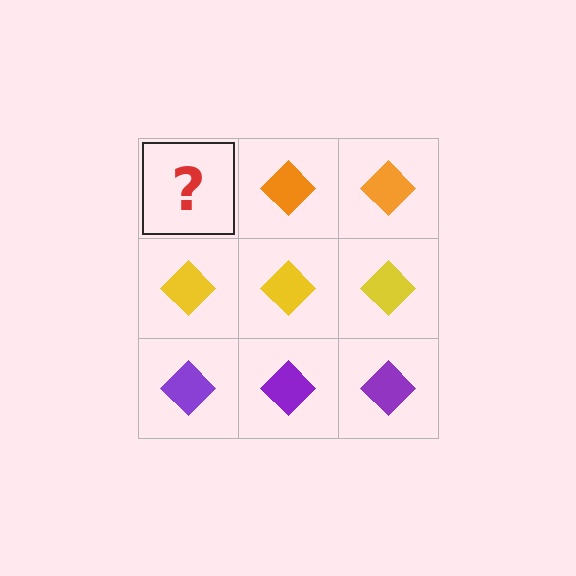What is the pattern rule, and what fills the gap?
The rule is that each row has a consistent color. The gap should be filled with an orange diamond.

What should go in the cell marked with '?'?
The missing cell should contain an orange diamond.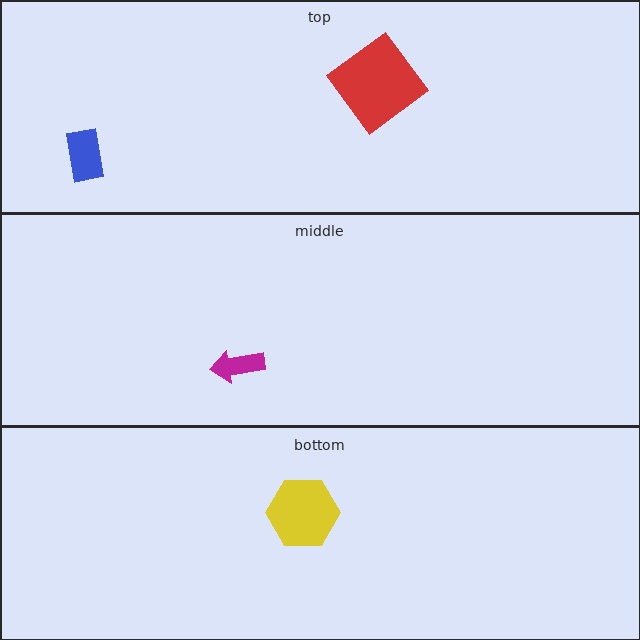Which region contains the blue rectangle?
The top region.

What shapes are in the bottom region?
The yellow hexagon.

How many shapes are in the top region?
2.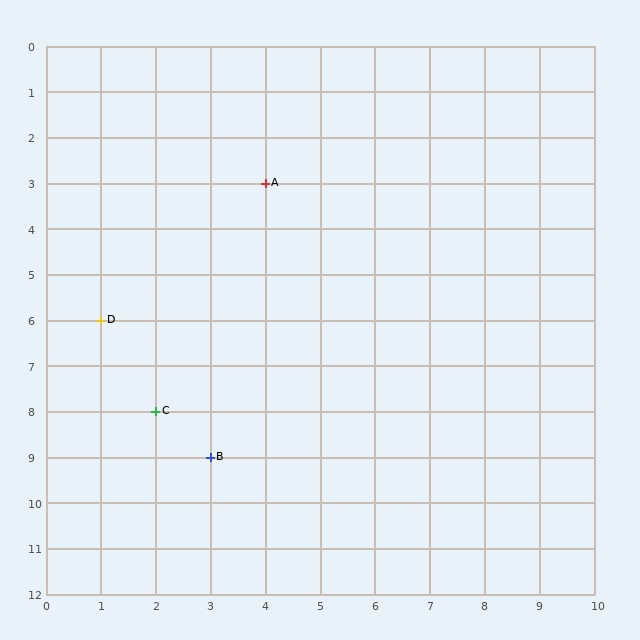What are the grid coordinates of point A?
Point A is at grid coordinates (4, 3).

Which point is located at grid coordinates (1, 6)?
Point D is at (1, 6).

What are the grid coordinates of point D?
Point D is at grid coordinates (1, 6).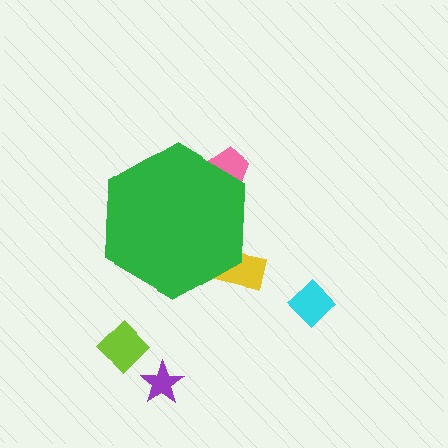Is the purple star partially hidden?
No, the purple star is fully visible.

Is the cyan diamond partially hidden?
No, the cyan diamond is fully visible.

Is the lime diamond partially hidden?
No, the lime diamond is fully visible.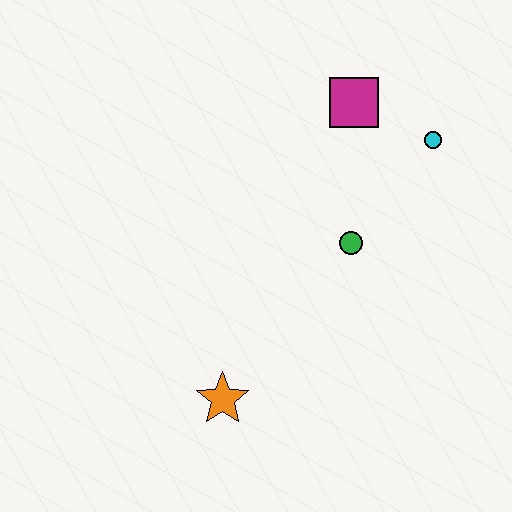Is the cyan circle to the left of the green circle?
No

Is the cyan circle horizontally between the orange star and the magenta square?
No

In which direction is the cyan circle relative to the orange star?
The cyan circle is above the orange star.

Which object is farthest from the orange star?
The cyan circle is farthest from the orange star.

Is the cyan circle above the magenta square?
No